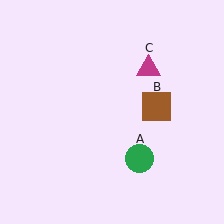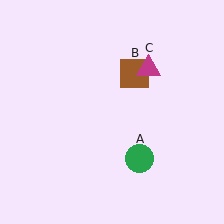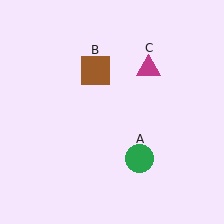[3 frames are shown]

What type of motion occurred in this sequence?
The brown square (object B) rotated counterclockwise around the center of the scene.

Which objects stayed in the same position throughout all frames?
Green circle (object A) and magenta triangle (object C) remained stationary.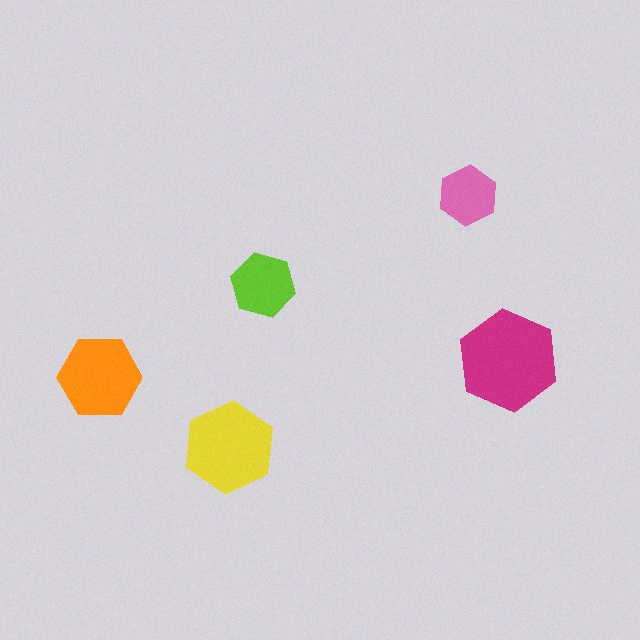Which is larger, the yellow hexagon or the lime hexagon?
The yellow one.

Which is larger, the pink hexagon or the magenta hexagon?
The magenta one.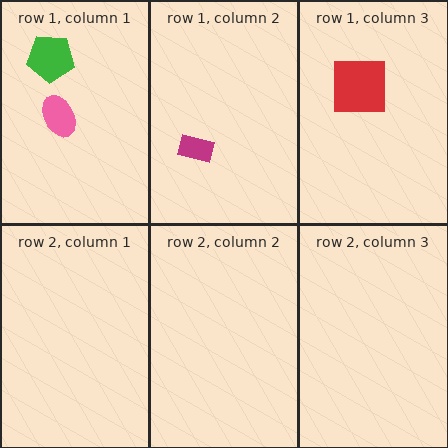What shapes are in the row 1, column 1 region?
The green pentagon, the pink ellipse.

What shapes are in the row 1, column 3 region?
The red square.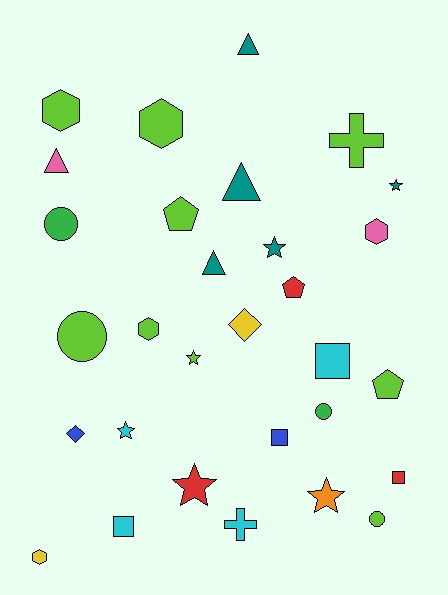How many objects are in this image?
There are 30 objects.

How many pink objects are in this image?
There are 2 pink objects.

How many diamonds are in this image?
There are 2 diamonds.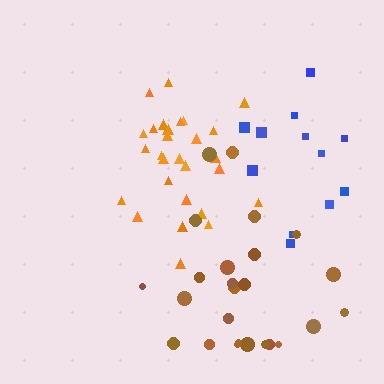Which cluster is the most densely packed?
Orange.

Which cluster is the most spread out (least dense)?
Blue.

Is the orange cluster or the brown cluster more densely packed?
Orange.